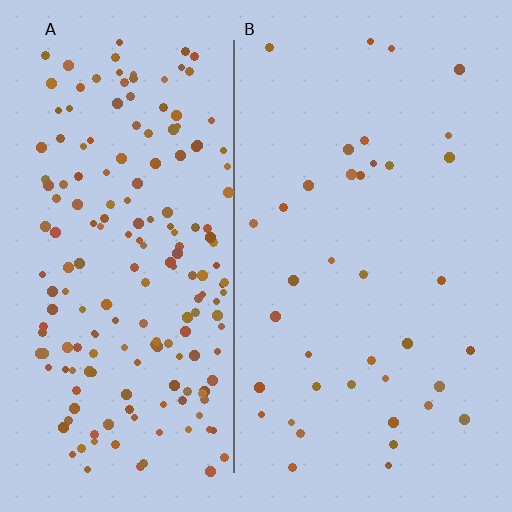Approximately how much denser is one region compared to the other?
Approximately 4.9× — region A over region B.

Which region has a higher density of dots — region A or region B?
A (the left).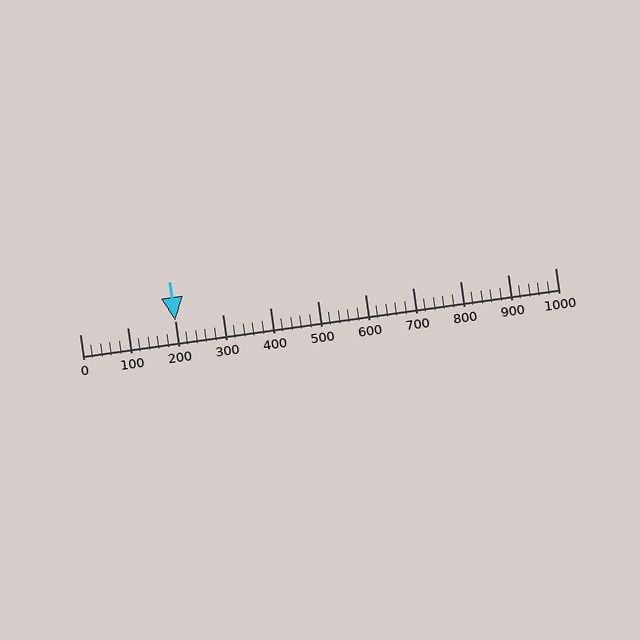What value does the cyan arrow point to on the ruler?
The cyan arrow points to approximately 200.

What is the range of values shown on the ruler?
The ruler shows values from 0 to 1000.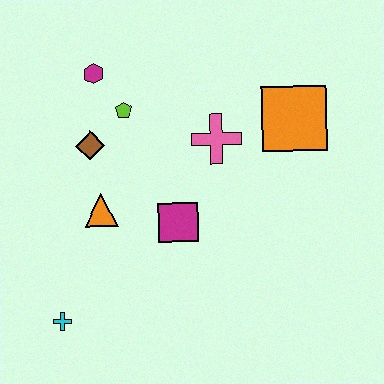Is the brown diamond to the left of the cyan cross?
No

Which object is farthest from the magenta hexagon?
The cyan cross is farthest from the magenta hexagon.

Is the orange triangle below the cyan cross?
No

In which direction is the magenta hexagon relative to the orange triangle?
The magenta hexagon is above the orange triangle.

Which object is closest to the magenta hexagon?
The lime pentagon is closest to the magenta hexagon.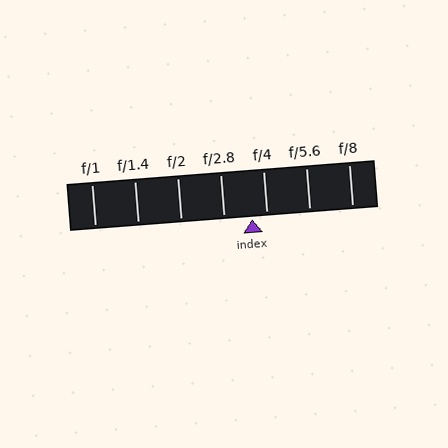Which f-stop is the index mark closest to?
The index mark is closest to f/4.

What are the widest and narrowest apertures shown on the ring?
The widest aperture shown is f/1 and the narrowest is f/8.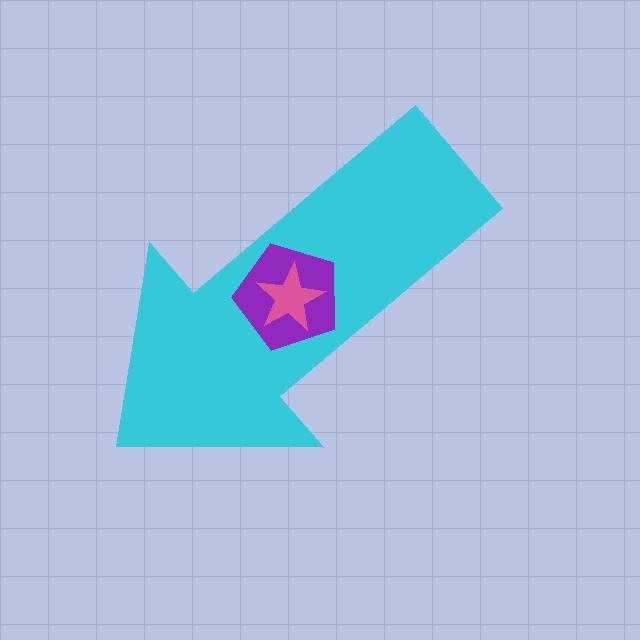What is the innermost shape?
The pink star.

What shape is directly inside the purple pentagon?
The pink star.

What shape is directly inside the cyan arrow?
The purple pentagon.